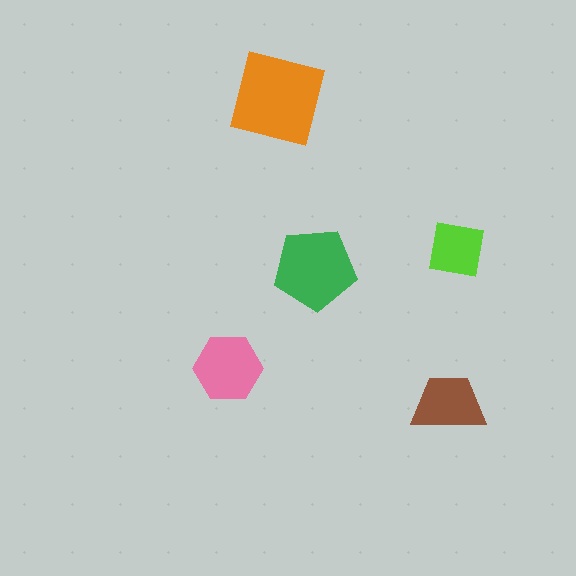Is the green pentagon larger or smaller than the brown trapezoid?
Larger.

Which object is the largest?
The orange square.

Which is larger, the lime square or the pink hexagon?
The pink hexagon.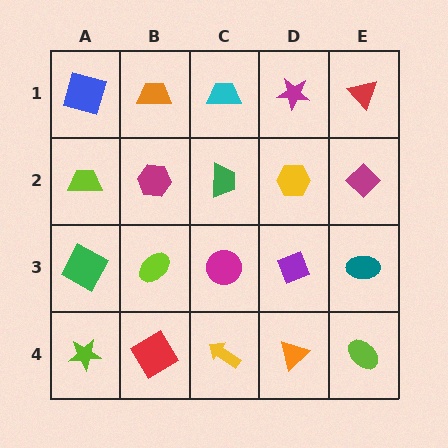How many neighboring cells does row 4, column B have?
3.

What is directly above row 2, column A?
A blue square.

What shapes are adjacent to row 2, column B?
An orange trapezoid (row 1, column B), a lime ellipse (row 3, column B), a lime trapezoid (row 2, column A), a green trapezoid (row 2, column C).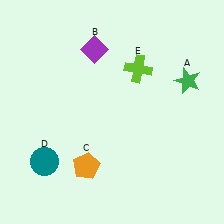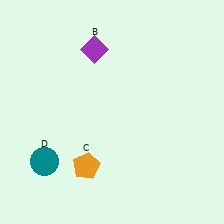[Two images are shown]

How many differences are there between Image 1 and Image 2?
There are 2 differences between the two images.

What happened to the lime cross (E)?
The lime cross (E) was removed in Image 2. It was in the top-right area of Image 1.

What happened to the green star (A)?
The green star (A) was removed in Image 2. It was in the top-right area of Image 1.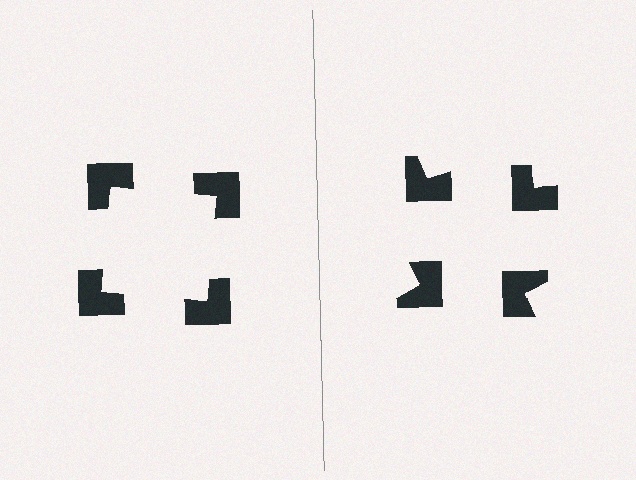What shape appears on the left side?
An illusory square.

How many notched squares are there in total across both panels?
8 — 4 on each side.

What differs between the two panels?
The notched squares are positioned identically on both sides; only the wedge orientations differ. On the left they align to a square; on the right they are misaligned.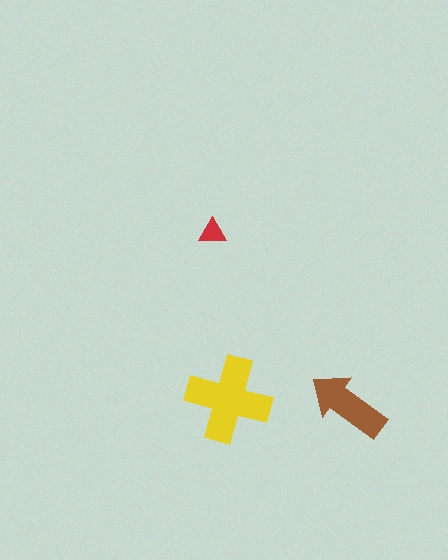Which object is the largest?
The yellow cross.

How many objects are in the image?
There are 3 objects in the image.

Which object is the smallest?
The red triangle.